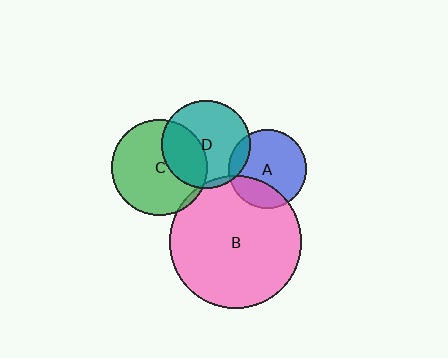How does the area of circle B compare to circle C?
Approximately 1.9 times.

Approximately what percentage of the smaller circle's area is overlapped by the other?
Approximately 25%.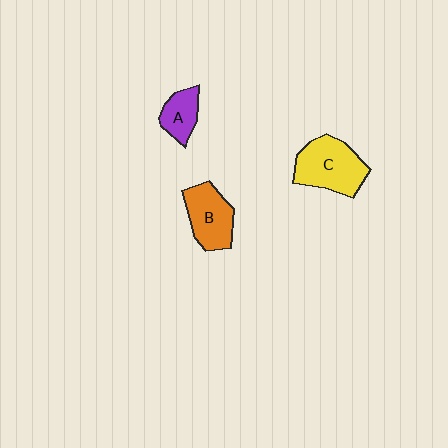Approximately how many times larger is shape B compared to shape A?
Approximately 1.6 times.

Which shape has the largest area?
Shape C (yellow).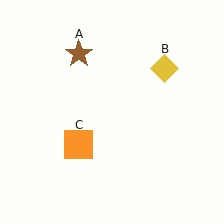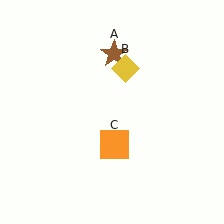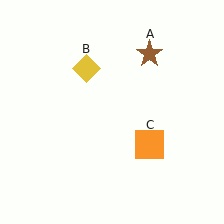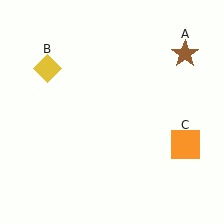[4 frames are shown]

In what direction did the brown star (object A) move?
The brown star (object A) moved right.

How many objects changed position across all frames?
3 objects changed position: brown star (object A), yellow diamond (object B), orange square (object C).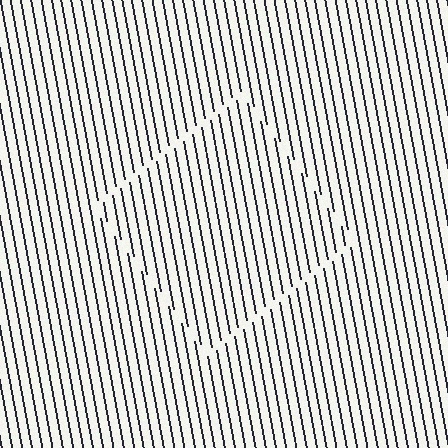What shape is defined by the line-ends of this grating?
An illusory square. The interior of the shape contains the same grating, shifted by half a period — the contour is defined by the phase discontinuity where line-ends from the inner and outer gratings abut.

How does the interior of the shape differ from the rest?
The interior of the shape contains the same grating, shifted by half a period — the contour is defined by the phase discontinuity where line-ends from the inner and outer gratings abut.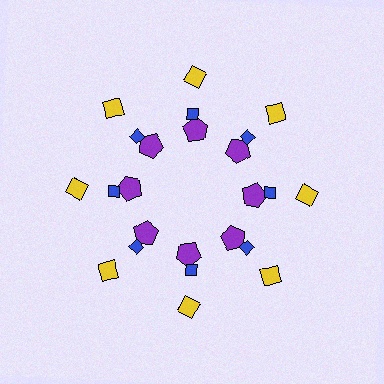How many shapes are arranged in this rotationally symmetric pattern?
There are 24 shapes, arranged in 8 groups of 3.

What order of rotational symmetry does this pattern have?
This pattern has 8-fold rotational symmetry.